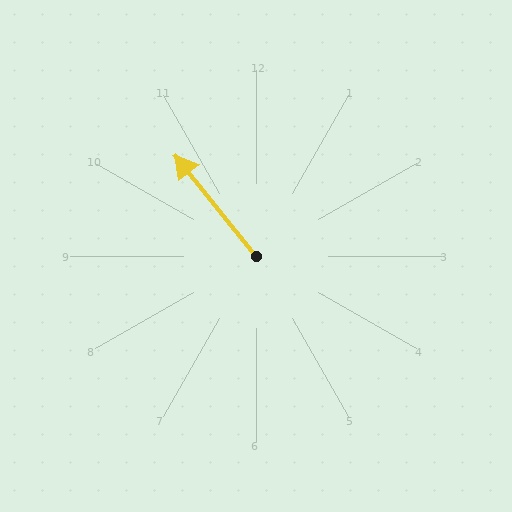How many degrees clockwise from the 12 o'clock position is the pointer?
Approximately 321 degrees.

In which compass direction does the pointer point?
Northwest.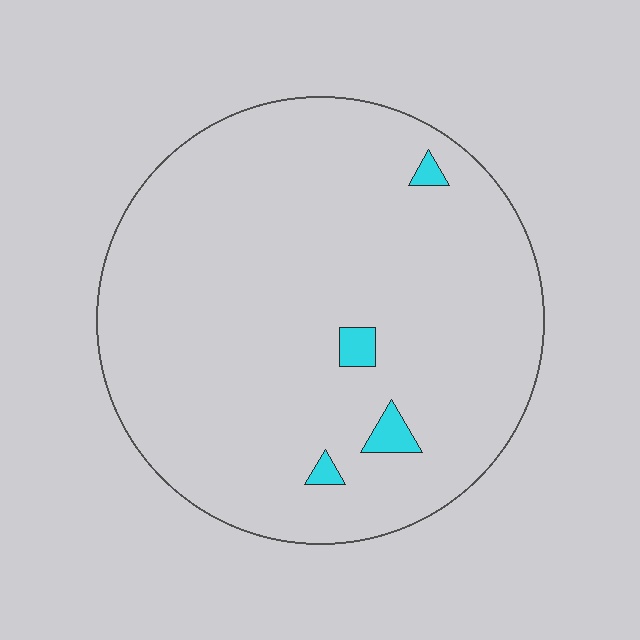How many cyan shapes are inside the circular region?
4.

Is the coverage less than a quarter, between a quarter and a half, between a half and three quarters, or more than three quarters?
Less than a quarter.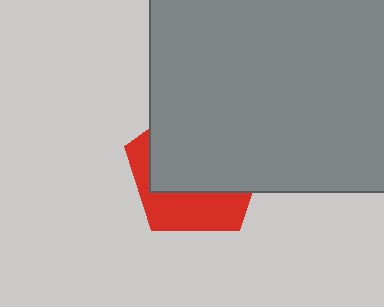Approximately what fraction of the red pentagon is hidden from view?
Roughly 64% of the red pentagon is hidden behind the gray rectangle.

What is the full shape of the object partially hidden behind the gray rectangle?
The partially hidden object is a red pentagon.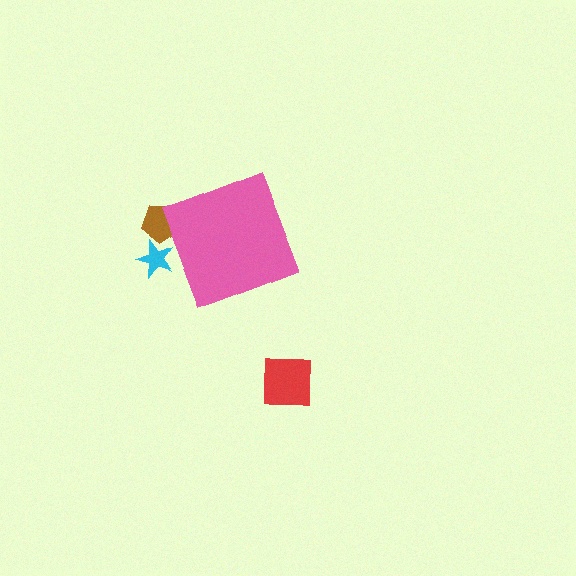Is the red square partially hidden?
No, the red square is fully visible.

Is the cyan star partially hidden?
Yes, the cyan star is partially hidden behind the pink diamond.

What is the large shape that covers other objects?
A pink diamond.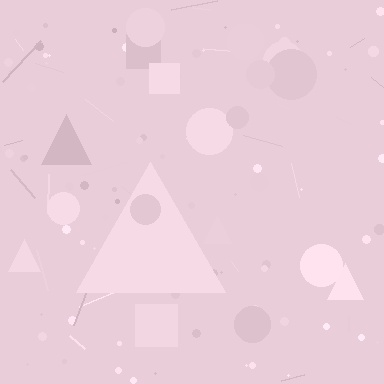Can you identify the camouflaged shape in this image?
The camouflaged shape is a triangle.